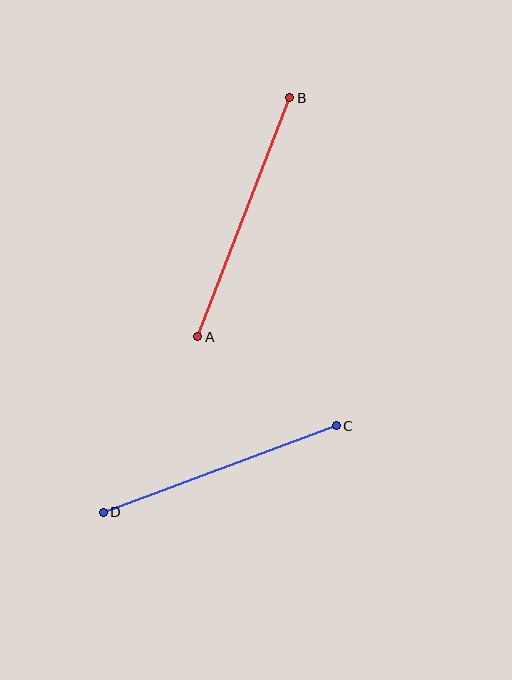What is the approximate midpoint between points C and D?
The midpoint is at approximately (220, 469) pixels.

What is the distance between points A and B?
The distance is approximately 256 pixels.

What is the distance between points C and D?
The distance is approximately 249 pixels.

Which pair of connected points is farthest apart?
Points A and B are farthest apart.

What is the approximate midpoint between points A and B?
The midpoint is at approximately (244, 217) pixels.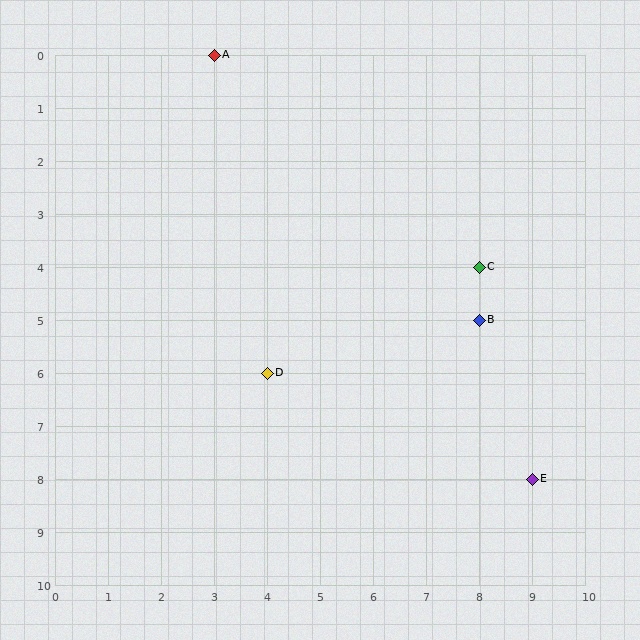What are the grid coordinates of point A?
Point A is at grid coordinates (3, 0).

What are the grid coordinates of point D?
Point D is at grid coordinates (4, 6).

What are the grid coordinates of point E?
Point E is at grid coordinates (9, 8).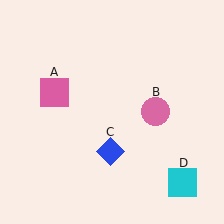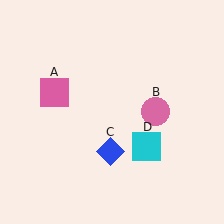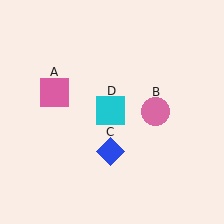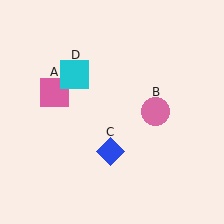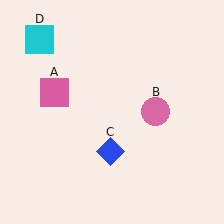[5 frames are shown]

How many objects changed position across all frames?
1 object changed position: cyan square (object D).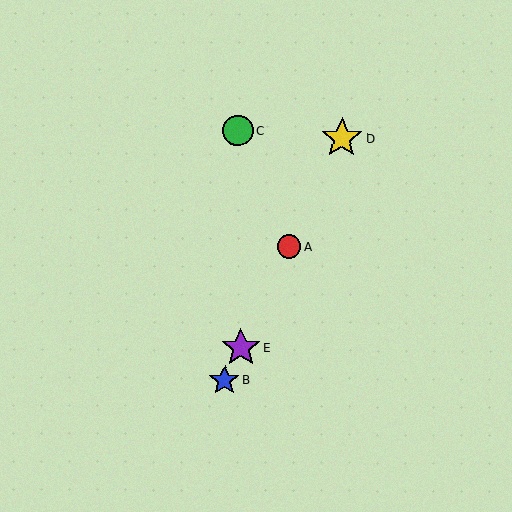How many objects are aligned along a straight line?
4 objects (A, B, D, E) are aligned along a straight line.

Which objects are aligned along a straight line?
Objects A, B, D, E are aligned along a straight line.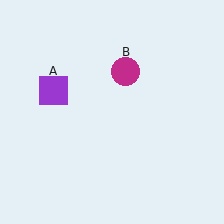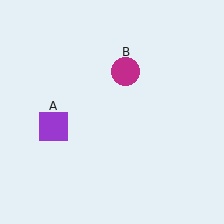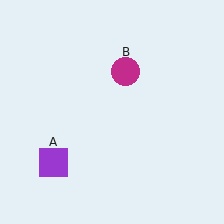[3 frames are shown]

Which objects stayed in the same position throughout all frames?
Magenta circle (object B) remained stationary.